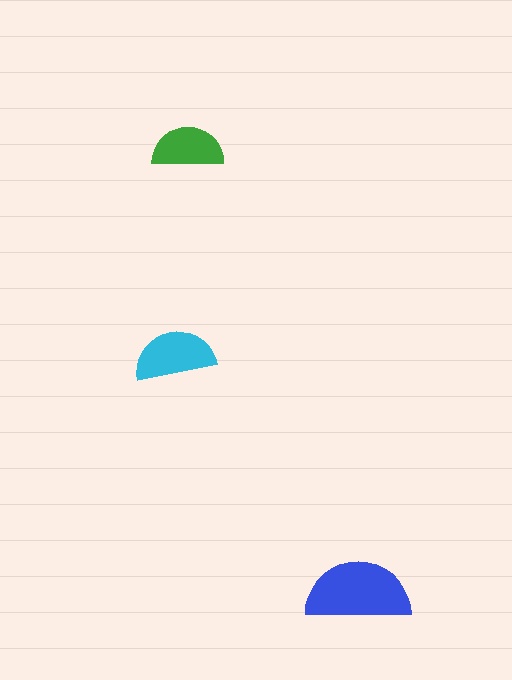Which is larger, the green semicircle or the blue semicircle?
The blue one.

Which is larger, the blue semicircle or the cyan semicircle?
The blue one.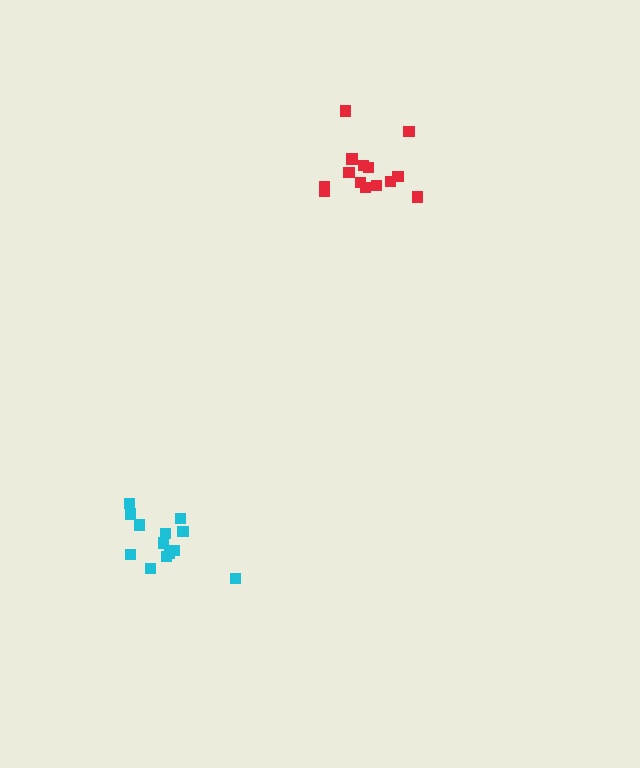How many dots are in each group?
Group 1: 13 dots, Group 2: 14 dots (27 total).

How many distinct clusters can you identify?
There are 2 distinct clusters.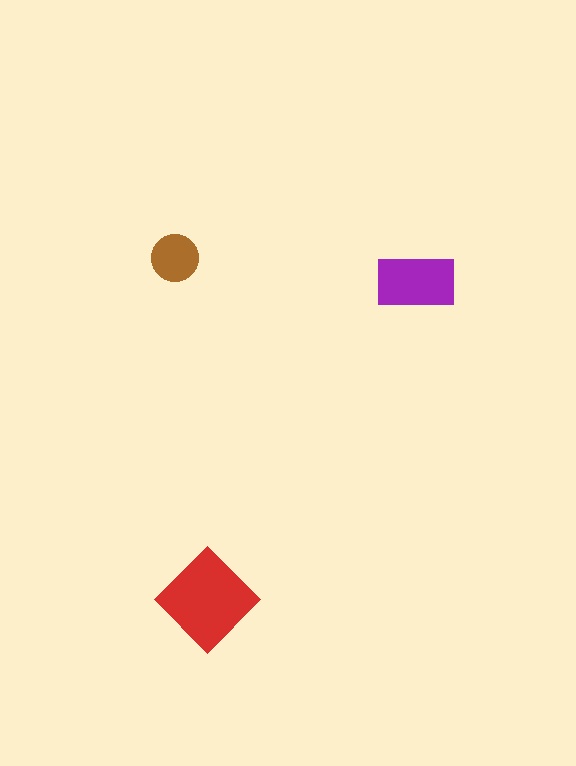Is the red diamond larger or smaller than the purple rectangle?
Larger.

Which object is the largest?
The red diamond.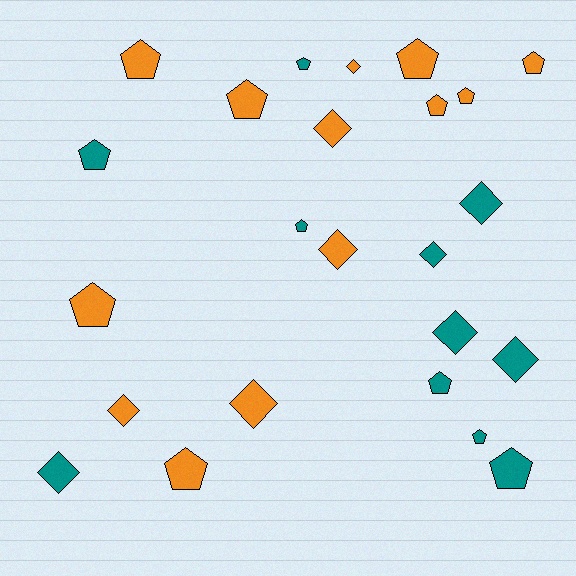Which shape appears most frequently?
Pentagon, with 14 objects.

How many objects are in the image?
There are 24 objects.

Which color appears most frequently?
Orange, with 13 objects.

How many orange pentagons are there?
There are 8 orange pentagons.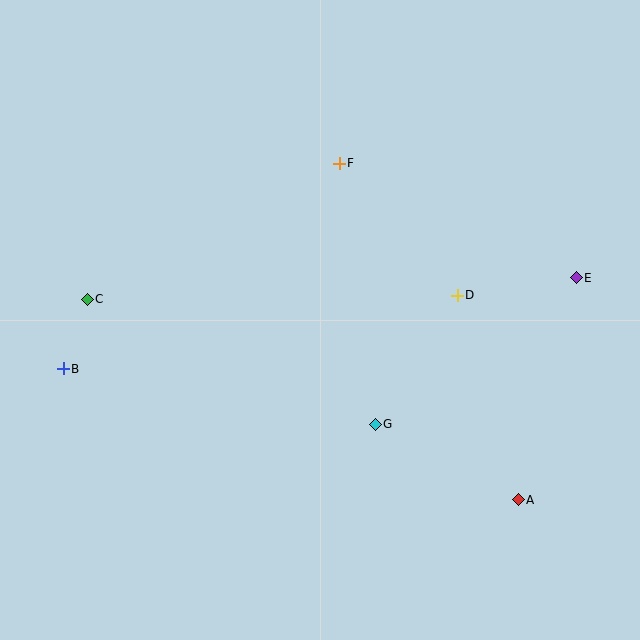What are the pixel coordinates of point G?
Point G is at (375, 424).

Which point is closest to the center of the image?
Point G at (375, 424) is closest to the center.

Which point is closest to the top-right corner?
Point E is closest to the top-right corner.